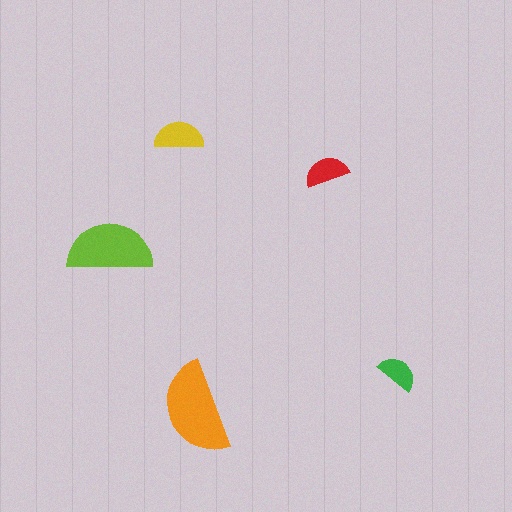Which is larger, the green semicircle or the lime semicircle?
The lime one.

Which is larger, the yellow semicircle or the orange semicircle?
The orange one.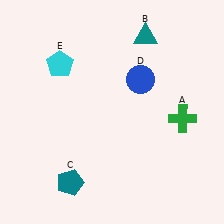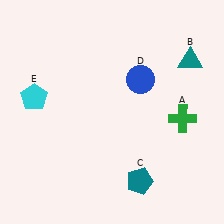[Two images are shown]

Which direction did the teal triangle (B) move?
The teal triangle (B) moved right.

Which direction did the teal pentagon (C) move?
The teal pentagon (C) moved right.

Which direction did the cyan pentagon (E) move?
The cyan pentagon (E) moved down.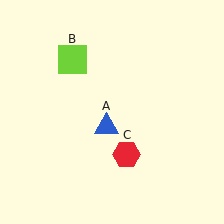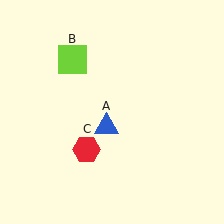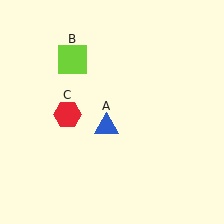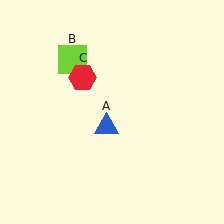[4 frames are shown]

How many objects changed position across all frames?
1 object changed position: red hexagon (object C).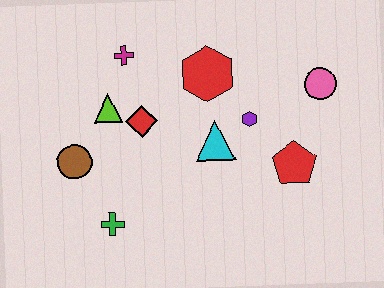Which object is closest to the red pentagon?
The purple hexagon is closest to the red pentagon.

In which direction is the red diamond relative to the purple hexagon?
The red diamond is to the left of the purple hexagon.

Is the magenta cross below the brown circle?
No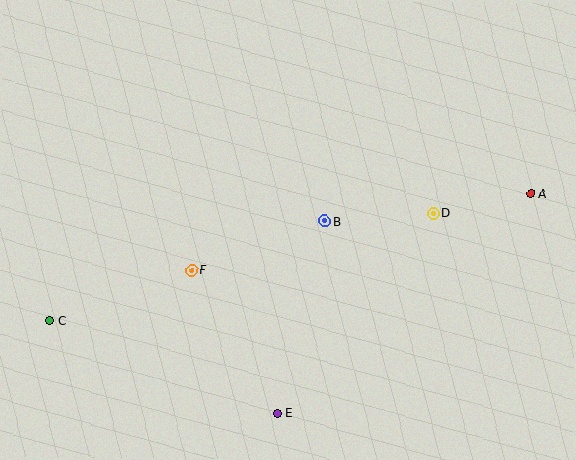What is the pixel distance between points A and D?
The distance between A and D is 100 pixels.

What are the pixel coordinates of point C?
Point C is at (49, 321).